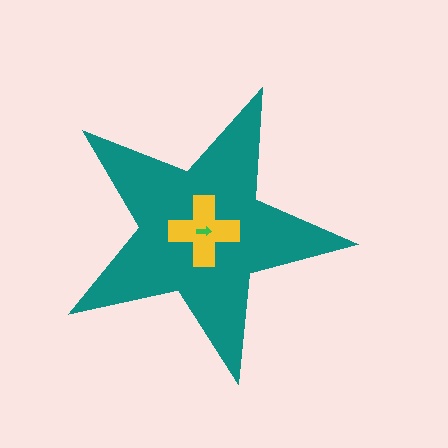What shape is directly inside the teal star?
The yellow cross.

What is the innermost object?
The green arrow.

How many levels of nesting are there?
3.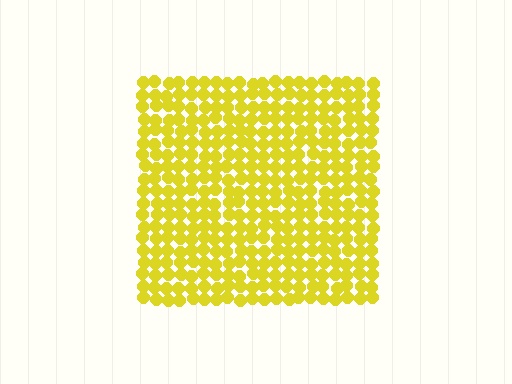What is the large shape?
The large shape is a square.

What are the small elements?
The small elements are circles.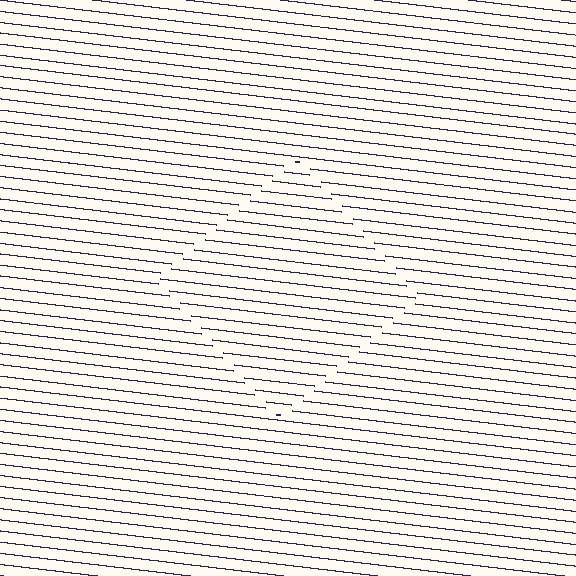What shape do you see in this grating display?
An illusory square. The interior of the shape contains the same grating, shifted by half a period — the contour is defined by the phase discontinuity where line-ends from the inner and outer gratings abut.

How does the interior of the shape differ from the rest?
The interior of the shape contains the same grating, shifted by half a period — the contour is defined by the phase discontinuity where line-ends from the inner and outer gratings abut.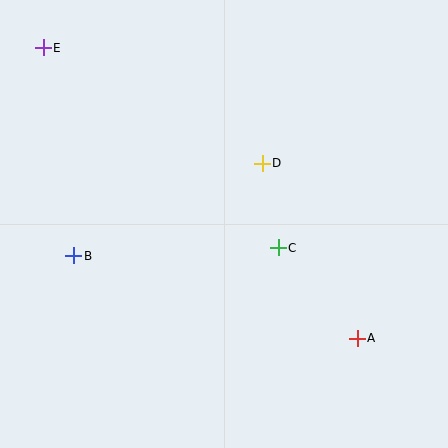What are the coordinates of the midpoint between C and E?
The midpoint between C and E is at (161, 148).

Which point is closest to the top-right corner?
Point D is closest to the top-right corner.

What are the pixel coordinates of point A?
Point A is at (357, 338).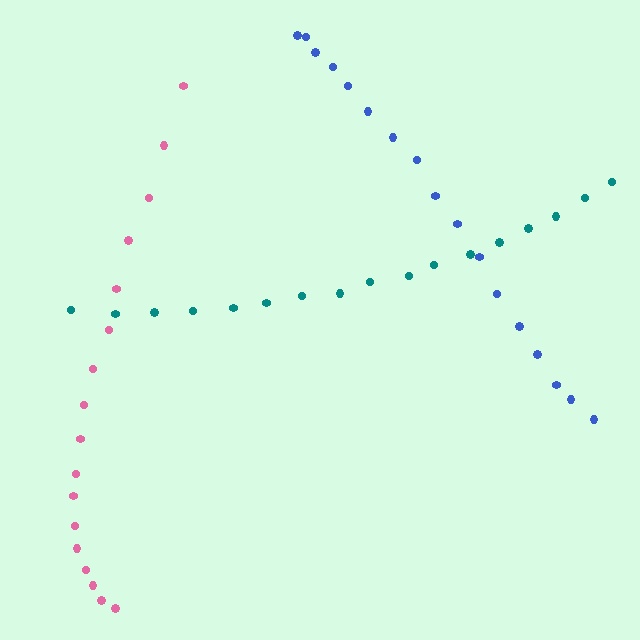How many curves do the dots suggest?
There are 3 distinct paths.